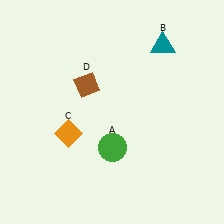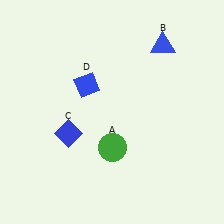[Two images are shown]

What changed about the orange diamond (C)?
In Image 1, C is orange. In Image 2, it changed to blue.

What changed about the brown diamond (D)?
In Image 1, D is brown. In Image 2, it changed to blue.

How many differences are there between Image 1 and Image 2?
There are 3 differences between the two images.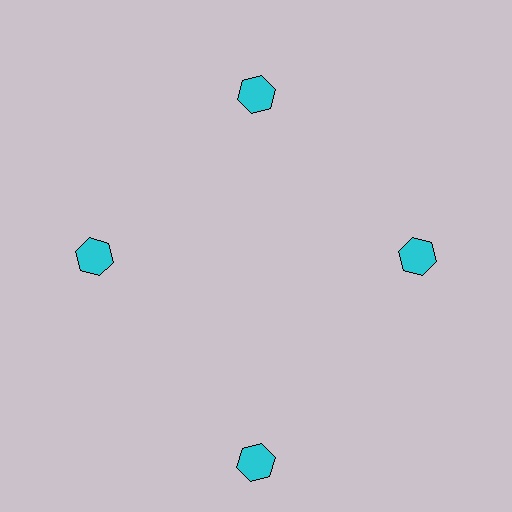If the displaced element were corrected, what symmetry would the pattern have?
It would have 4-fold rotational symmetry — the pattern would map onto itself every 90 degrees.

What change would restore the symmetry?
The symmetry would be restored by moving it inward, back onto the ring so that all 4 hexagons sit at equal angles and equal distance from the center.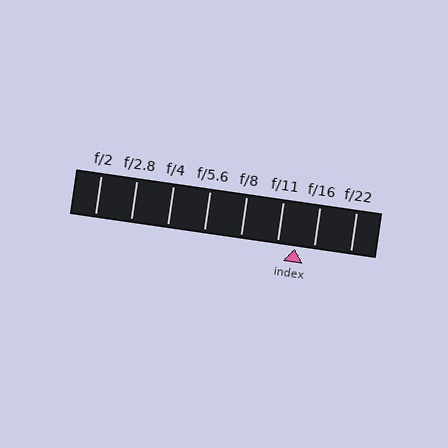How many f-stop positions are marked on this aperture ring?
There are 8 f-stop positions marked.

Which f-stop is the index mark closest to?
The index mark is closest to f/16.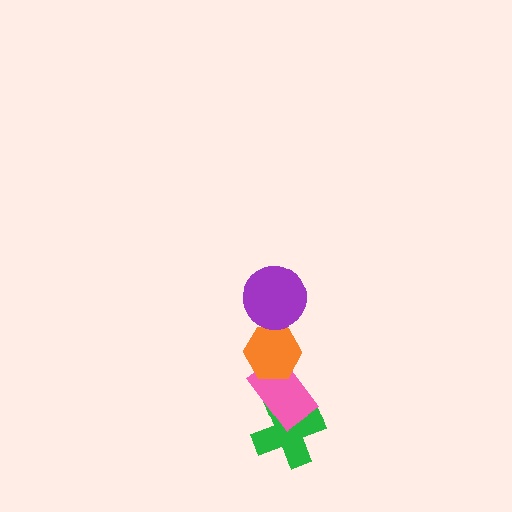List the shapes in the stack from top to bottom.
From top to bottom: the purple circle, the orange hexagon, the pink rectangle, the green cross.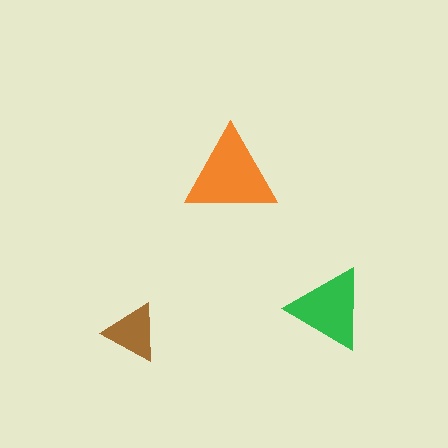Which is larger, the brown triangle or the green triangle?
The green one.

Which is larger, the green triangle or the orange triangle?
The orange one.